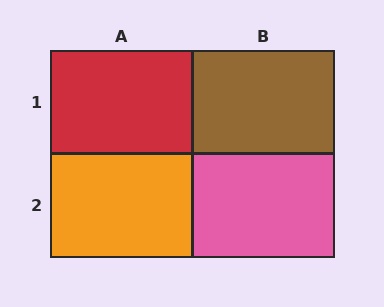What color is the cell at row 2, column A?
Orange.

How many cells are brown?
1 cell is brown.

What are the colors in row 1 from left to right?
Red, brown.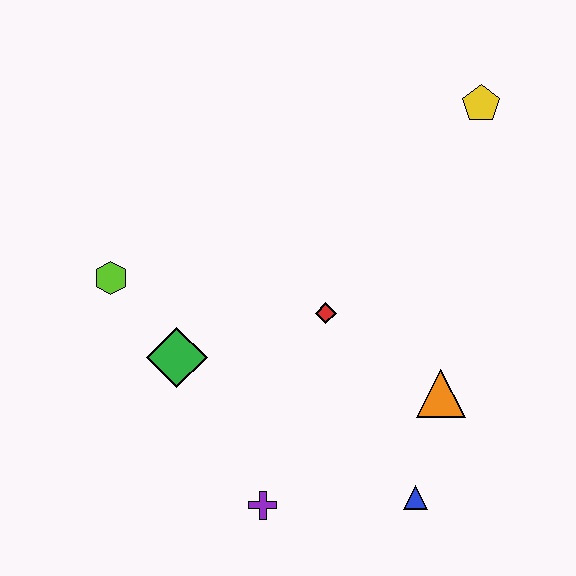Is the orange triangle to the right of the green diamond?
Yes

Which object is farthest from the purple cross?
The yellow pentagon is farthest from the purple cross.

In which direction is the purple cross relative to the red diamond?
The purple cross is below the red diamond.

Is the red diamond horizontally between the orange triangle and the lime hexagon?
Yes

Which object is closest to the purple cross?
The blue triangle is closest to the purple cross.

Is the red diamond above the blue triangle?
Yes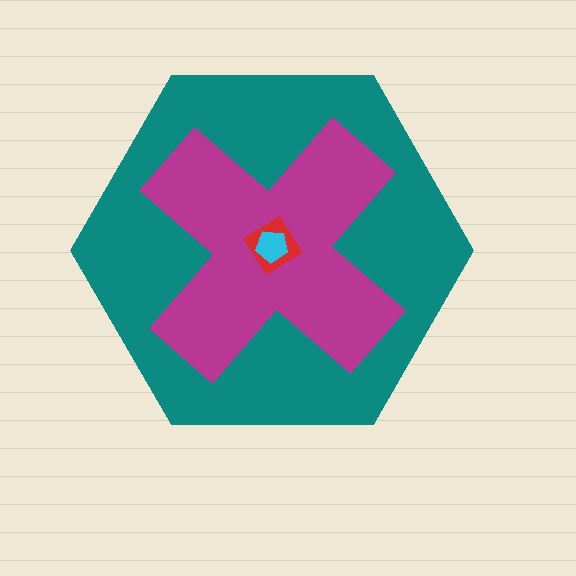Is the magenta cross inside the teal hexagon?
Yes.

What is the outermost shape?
The teal hexagon.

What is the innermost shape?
The cyan pentagon.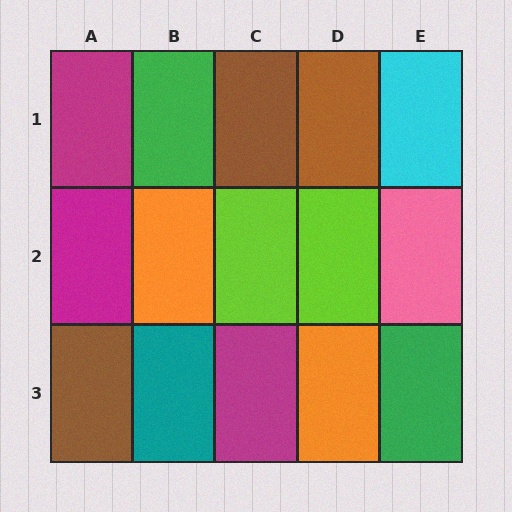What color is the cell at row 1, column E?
Cyan.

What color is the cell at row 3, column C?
Magenta.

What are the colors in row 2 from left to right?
Magenta, orange, lime, lime, pink.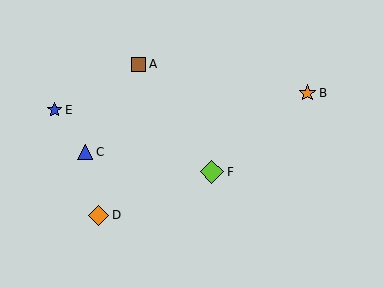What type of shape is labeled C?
Shape C is a blue triangle.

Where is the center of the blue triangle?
The center of the blue triangle is at (85, 152).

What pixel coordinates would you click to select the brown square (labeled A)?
Click at (138, 64) to select the brown square A.